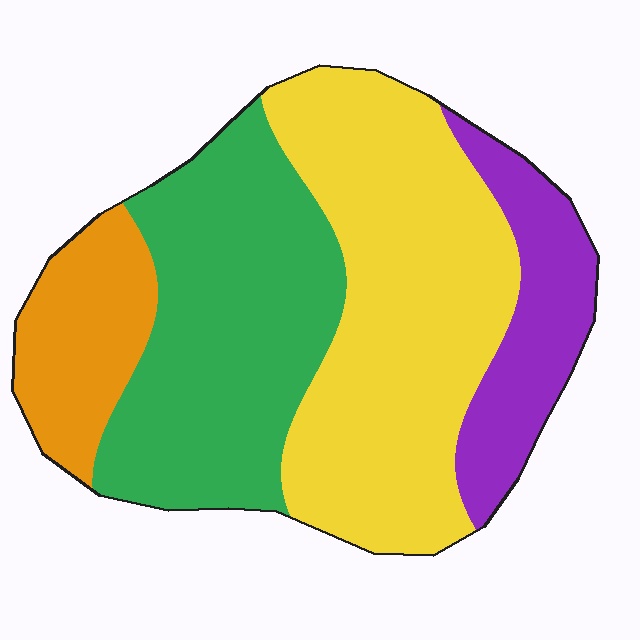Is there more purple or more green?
Green.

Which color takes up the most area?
Yellow, at roughly 40%.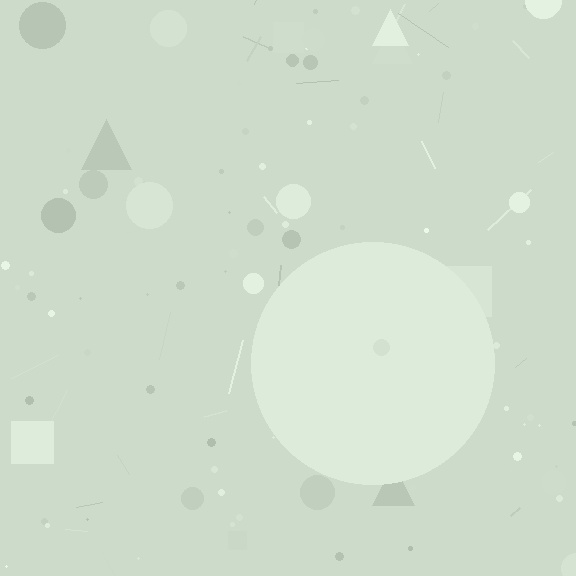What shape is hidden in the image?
A circle is hidden in the image.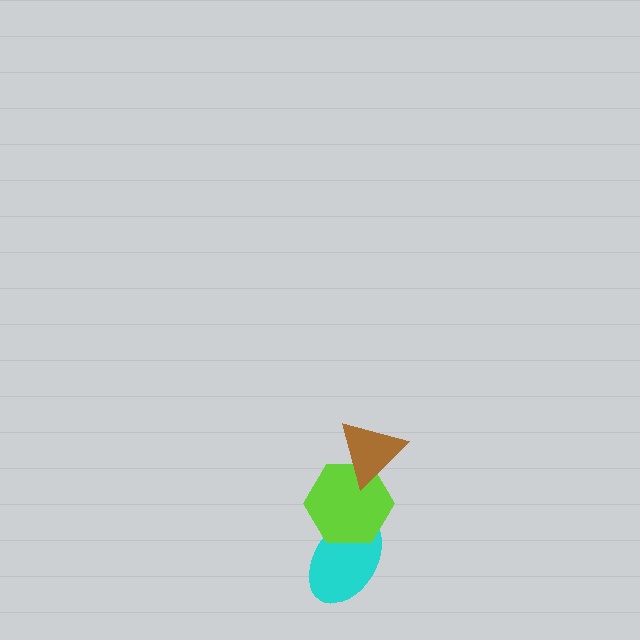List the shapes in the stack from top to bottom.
From top to bottom: the brown triangle, the lime hexagon, the cyan ellipse.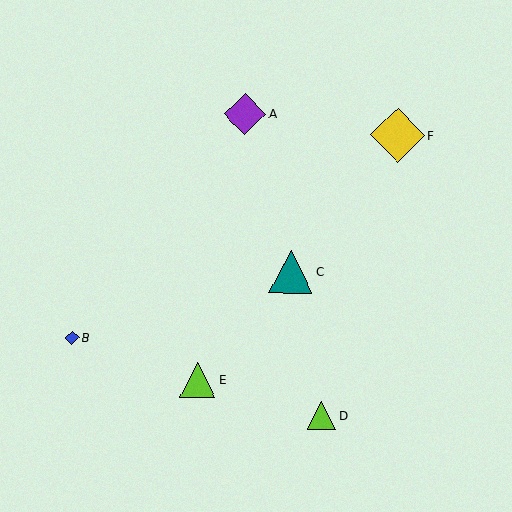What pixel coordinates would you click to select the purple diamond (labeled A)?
Click at (245, 114) to select the purple diamond A.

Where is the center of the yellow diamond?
The center of the yellow diamond is at (397, 135).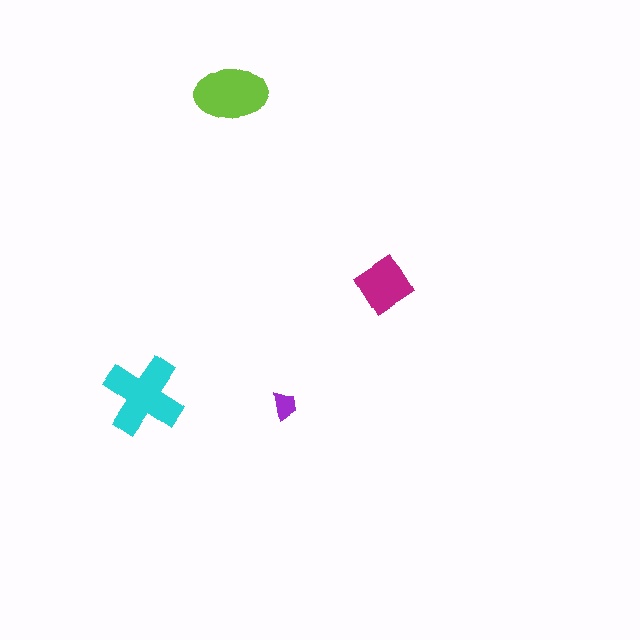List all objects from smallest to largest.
The purple trapezoid, the magenta diamond, the lime ellipse, the cyan cross.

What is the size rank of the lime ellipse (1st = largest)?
2nd.